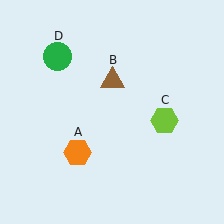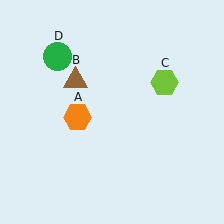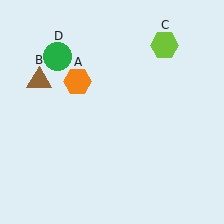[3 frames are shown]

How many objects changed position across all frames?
3 objects changed position: orange hexagon (object A), brown triangle (object B), lime hexagon (object C).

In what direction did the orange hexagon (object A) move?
The orange hexagon (object A) moved up.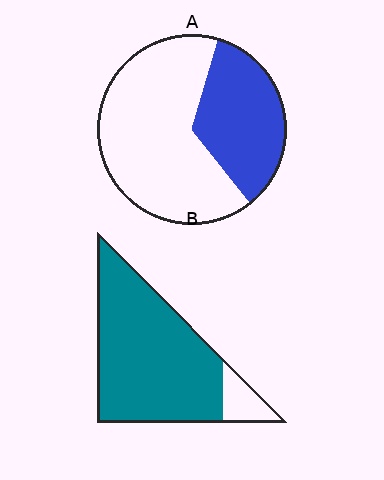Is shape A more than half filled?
No.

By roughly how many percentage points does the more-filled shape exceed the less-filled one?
By roughly 55 percentage points (B over A).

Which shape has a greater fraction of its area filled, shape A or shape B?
Shape B.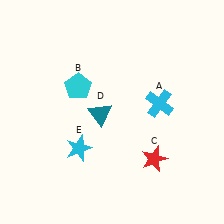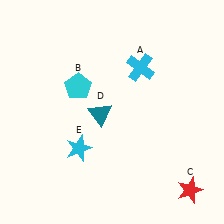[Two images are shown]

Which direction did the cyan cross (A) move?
The cyan cross (A) moved up.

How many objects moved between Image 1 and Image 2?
2 objects moved between the two images.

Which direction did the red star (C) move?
The red star (C) moved right.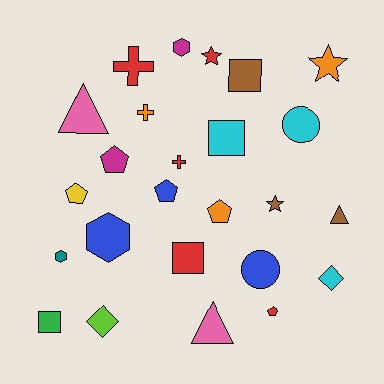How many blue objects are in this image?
There are 3 blue objects.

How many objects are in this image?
There are 25 objects.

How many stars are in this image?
There are 3 stars.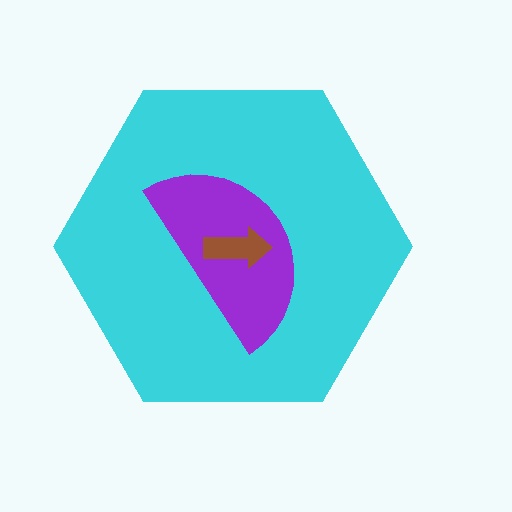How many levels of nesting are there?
3.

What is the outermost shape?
The cyan hexagon.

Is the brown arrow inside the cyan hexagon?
Yes.